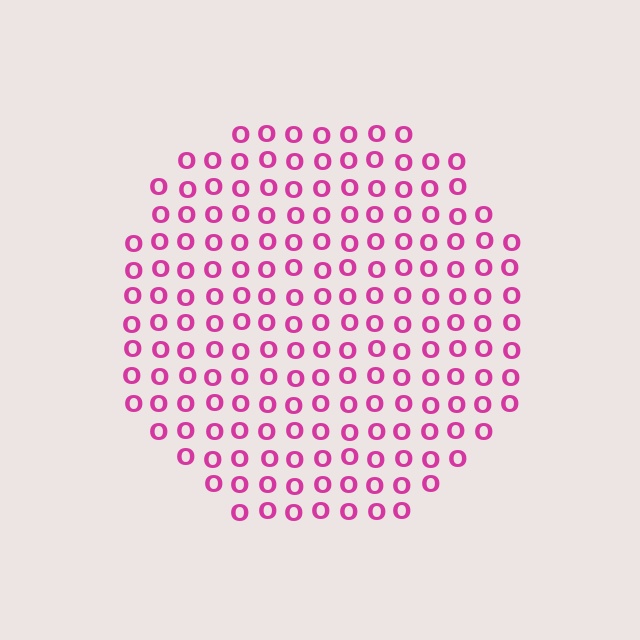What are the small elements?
The small elements are letter O's.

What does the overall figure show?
The overall figure shows a circle.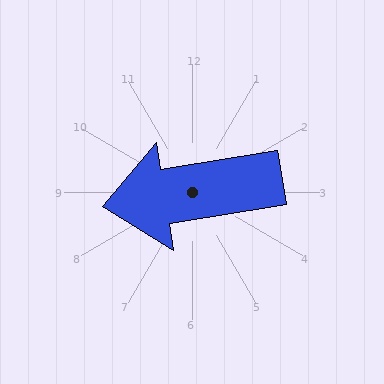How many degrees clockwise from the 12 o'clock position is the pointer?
Approximately 261 degrees.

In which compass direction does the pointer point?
West.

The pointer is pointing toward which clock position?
Roughly 9 o'clock.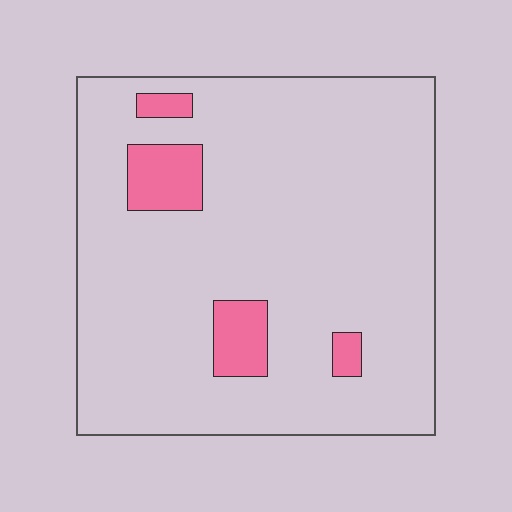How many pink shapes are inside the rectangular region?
4.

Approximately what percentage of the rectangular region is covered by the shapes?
Approximately 10%.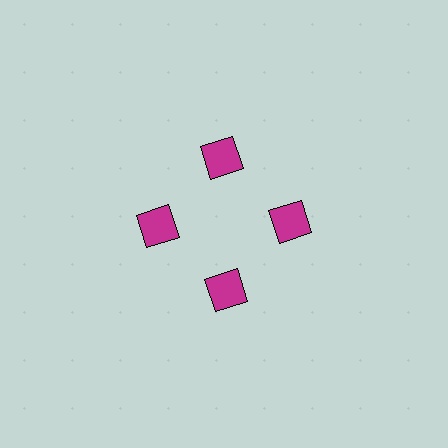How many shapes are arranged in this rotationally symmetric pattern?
There are 4 shapes, arranged in 4 groups of 1.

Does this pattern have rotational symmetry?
Yes, this pattern has 4-fold rotational symmetry. It looks the same after rotating 90 degrees around the center.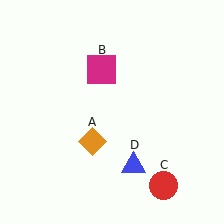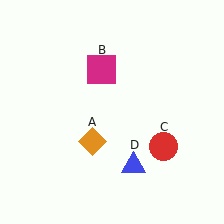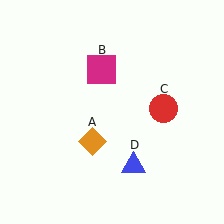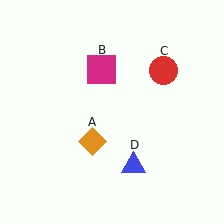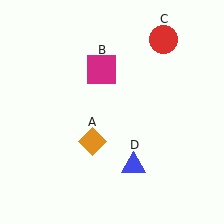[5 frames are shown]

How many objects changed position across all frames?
1 object changed position: red circle (object C).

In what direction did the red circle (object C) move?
The red circle (object C) moved up.